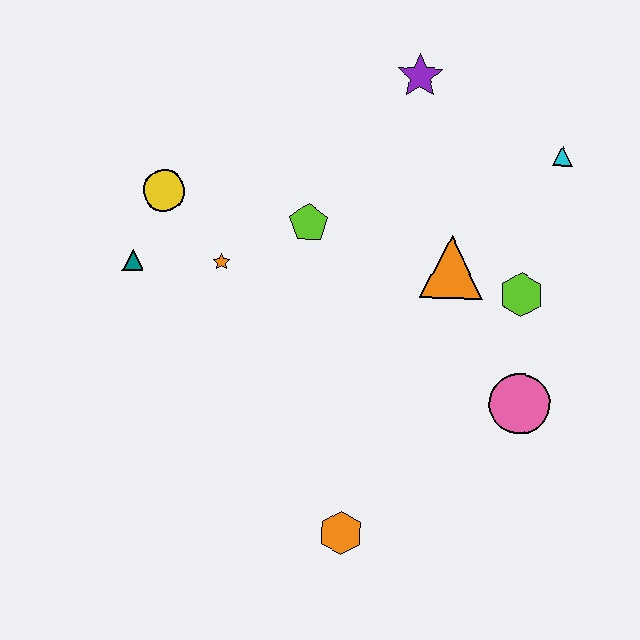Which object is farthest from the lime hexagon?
The teal triangle is farthest from the lime hexagon.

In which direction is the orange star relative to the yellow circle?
The orange star is below the yellow circle.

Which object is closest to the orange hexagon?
The pink circle is closest to the orange hexagon.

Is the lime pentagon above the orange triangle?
Yes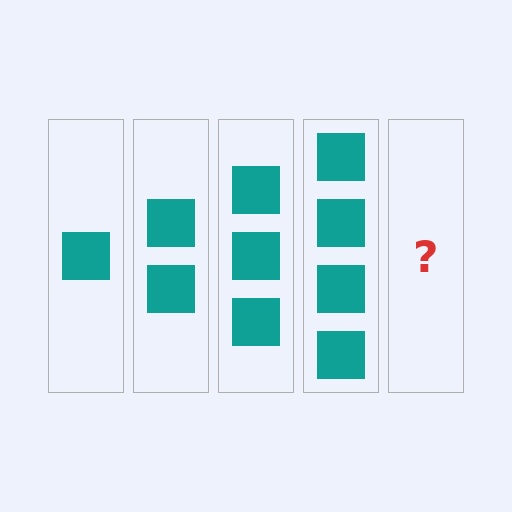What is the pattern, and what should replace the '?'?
The pattern is that each step adds one more square. The '?' should be 5 squares.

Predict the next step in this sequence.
The next step is 5 squares.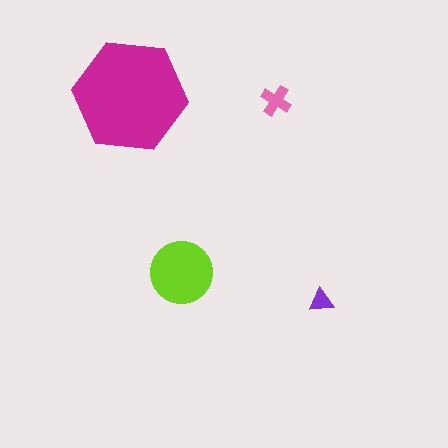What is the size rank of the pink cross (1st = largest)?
3rd.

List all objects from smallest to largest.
The purple triangle, the pink cross, the lime circle, the magenta hexagon.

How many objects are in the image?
There are 4 objects in the image.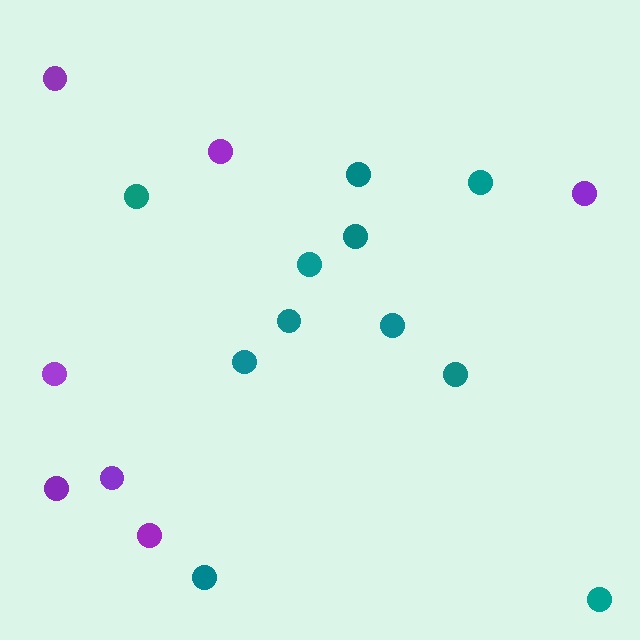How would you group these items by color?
There are 2 groups: one group of purple circles (7) and one group of teal circles (11).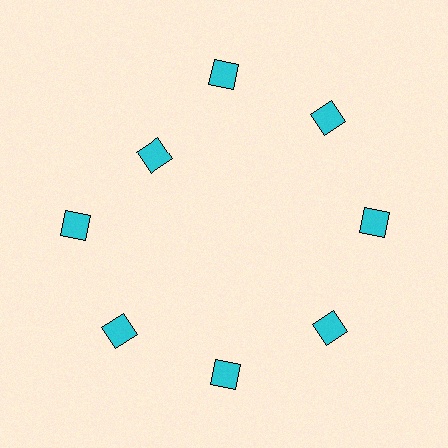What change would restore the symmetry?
The symmetry would be restored by moving it outward, back onto the ring so that all 8 diamonds sit at equal angles and equal distance from the center.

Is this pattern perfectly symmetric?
No. The 8 cyan diamonds are arranged in a ring, but one element near the 10 o'clock position is pulled inward toward the center, breaking the 8-fold rotational symmetry.